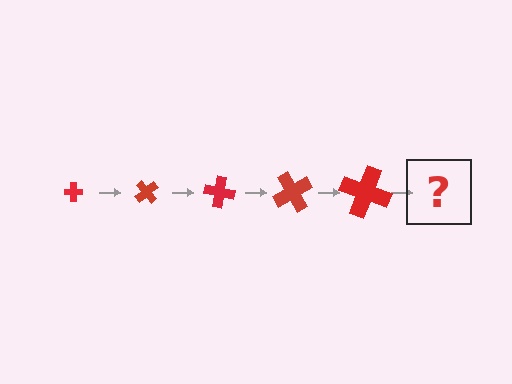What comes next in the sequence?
The next element should be a cross, larger than the previous one and rotated 250 degrees from the start.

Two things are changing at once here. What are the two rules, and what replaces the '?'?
The two rules are that the cross grows larger each step and it rotates 50 degrees each step. The '?' should be a cross, larger than the previous one and rotated 250 degrees from the start.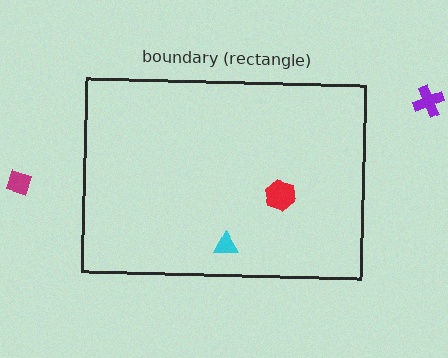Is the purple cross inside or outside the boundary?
Outside.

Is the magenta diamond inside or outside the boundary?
Outside.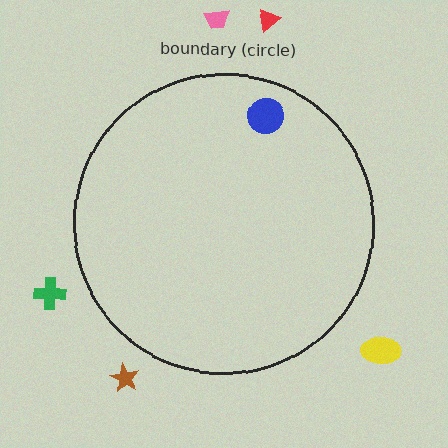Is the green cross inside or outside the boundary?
Outside.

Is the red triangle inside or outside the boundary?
Outside.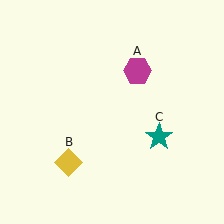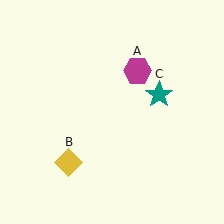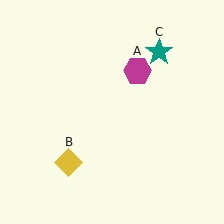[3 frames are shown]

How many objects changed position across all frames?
1 object changed position: teal star (object C).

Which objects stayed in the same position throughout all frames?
Magenta hexagon (object A) and yellow diamond (object B) remained stationary.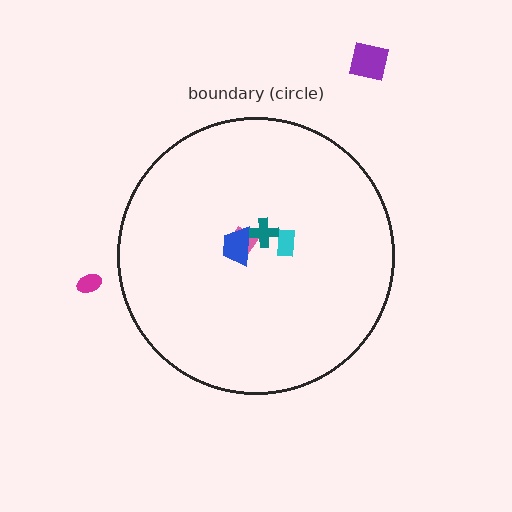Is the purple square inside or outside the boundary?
Outside.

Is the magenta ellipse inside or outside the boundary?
Outside.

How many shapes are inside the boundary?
4 inside, 2 outside.